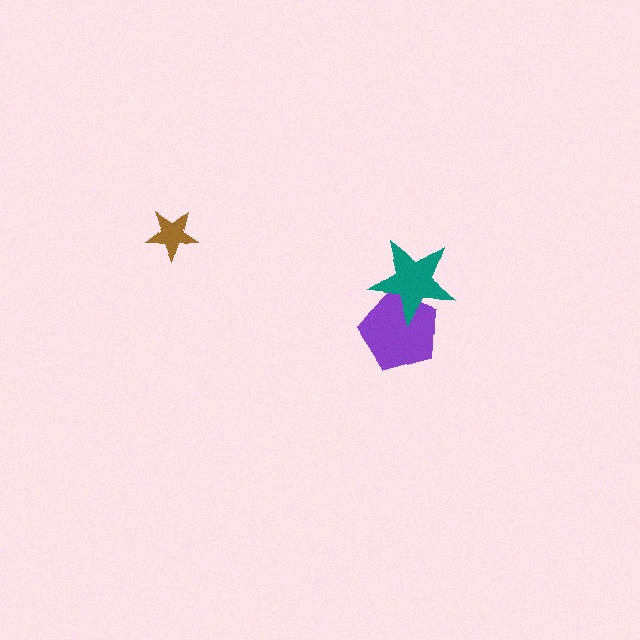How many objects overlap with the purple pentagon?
1 object overlaps with the purple pentagon.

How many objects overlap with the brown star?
0 objects overlap with the brown star.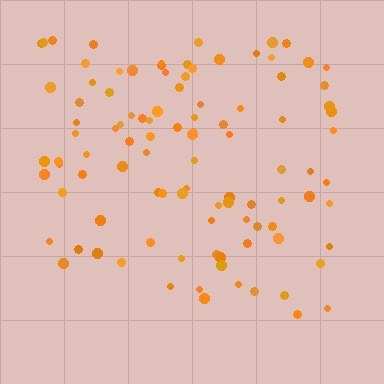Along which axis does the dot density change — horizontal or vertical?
Vertical.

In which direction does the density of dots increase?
From bottom to top, with the top side densest.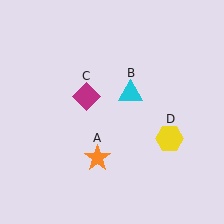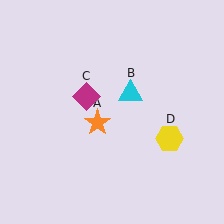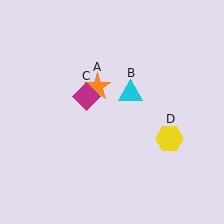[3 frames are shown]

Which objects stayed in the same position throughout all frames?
Cyan triangle (object B) and magenta diamond (object C) and yellow hexagon (object D) remained stationary.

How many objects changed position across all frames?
1 object changed position: orange star (object A).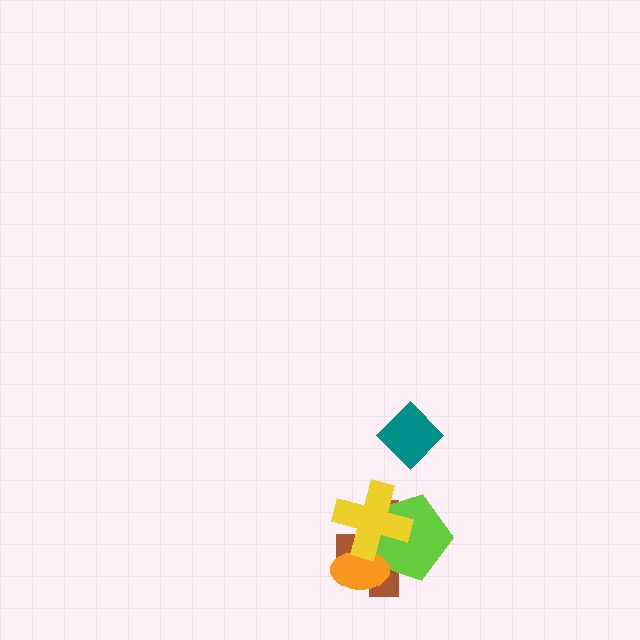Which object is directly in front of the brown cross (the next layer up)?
The lime pentagon is directly in front of the brown cross.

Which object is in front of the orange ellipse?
The yellow cross is in front of the orange ellipse.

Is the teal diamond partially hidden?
No, no other shape covers it.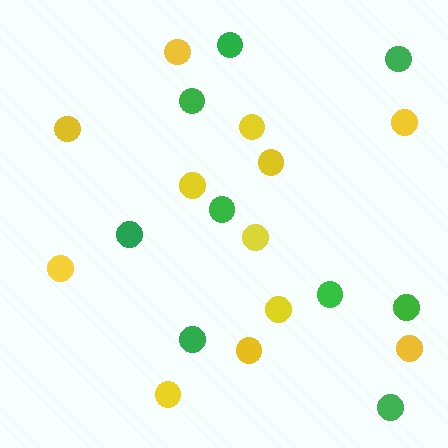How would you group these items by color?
There are 2 groups: one group of yellow circles (12) and one group of green circles (9).